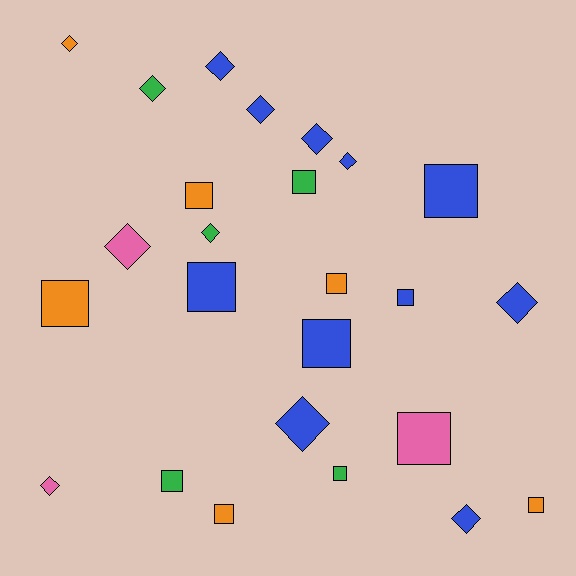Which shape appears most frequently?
Square, with 13 objects.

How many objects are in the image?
There are 25 objects.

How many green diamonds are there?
There are 2 green diamonds.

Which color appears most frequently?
Blue, with 11 objects.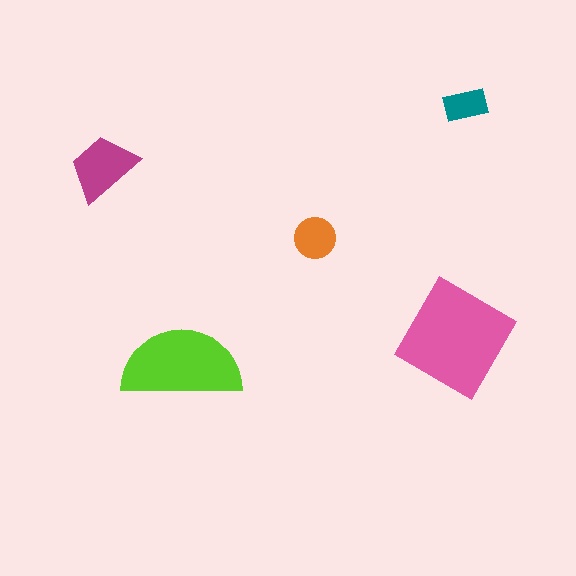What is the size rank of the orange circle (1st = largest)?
4th.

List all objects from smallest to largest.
The teal rectangle, the orange circle, the magenta trapezoid, the lime semicircle, the pink diamond.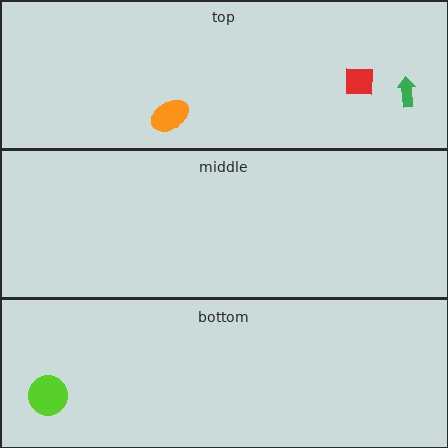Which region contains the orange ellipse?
The top region.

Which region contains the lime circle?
The bottom region.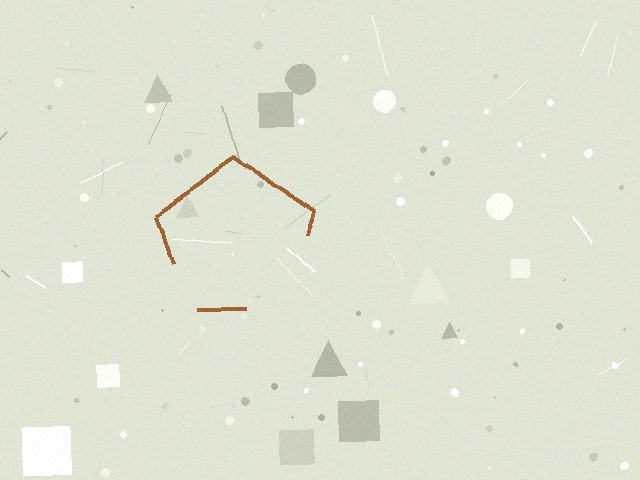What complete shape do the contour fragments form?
The contour fragments form a pentagon.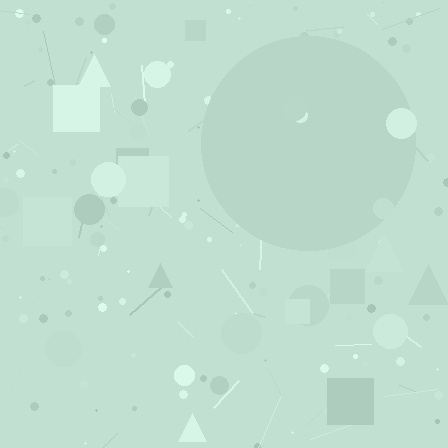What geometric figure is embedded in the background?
A circle is embedded in the background.